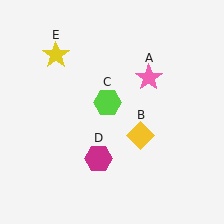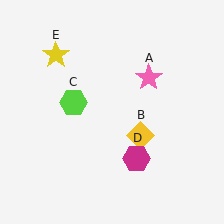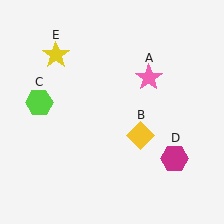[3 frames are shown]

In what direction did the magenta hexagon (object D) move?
The magenta hexagon (object D) moved right.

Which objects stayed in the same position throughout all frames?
Pink star (object A) and yellow diamond (object B) and yellow star (object E) remained stationary.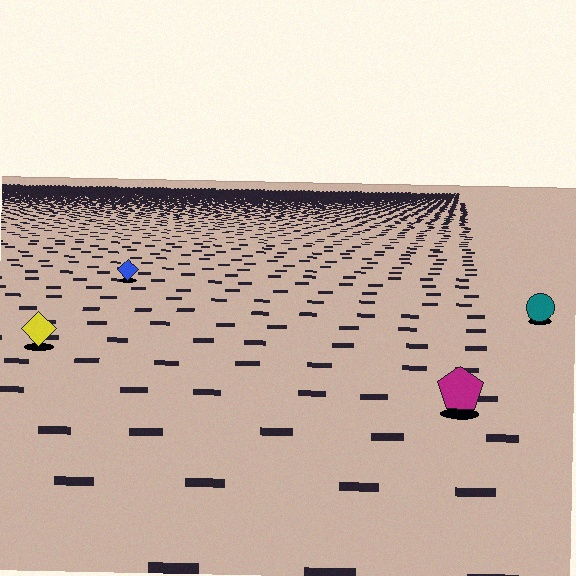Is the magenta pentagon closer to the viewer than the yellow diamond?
Yes. The magenta pentagon is closer — you can tell from the texture gradient: the ground texture is coarser near it.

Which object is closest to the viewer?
The magenta pentagon is closest. The texture marks near it are larger and more spread out.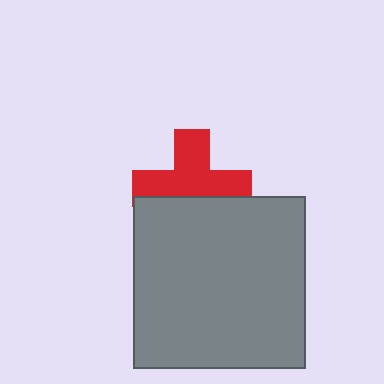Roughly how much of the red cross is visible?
About half of it is visible (roughly 62%).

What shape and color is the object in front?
The object in front is a gray square.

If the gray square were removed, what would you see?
You would see the complete red cross.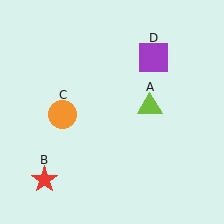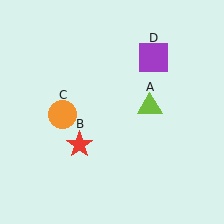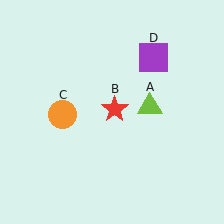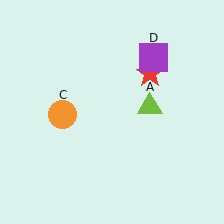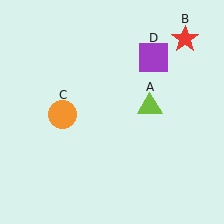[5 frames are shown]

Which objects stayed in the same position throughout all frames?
Lime triangle (object A) and orange circle (object C) and purple square (object D) remained stationary.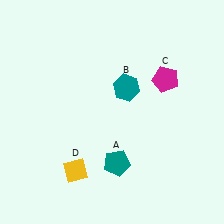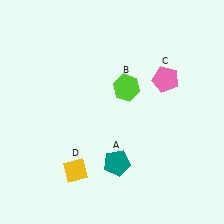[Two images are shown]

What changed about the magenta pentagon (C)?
In Image 1, C is magenta. In Image 2, it changed to pink.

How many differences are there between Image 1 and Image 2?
There are 2 differences between the two images.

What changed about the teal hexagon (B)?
In Image 1, B is teal. In Image 2, it changed to lime.